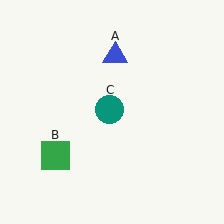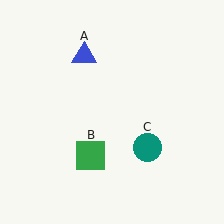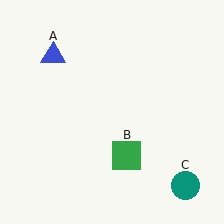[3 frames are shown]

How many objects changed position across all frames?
3 objects changed position: blue triangle (object A), green square (object B), teal circle (object C).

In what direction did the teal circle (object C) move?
The teal circle (object C) moved down and to the right.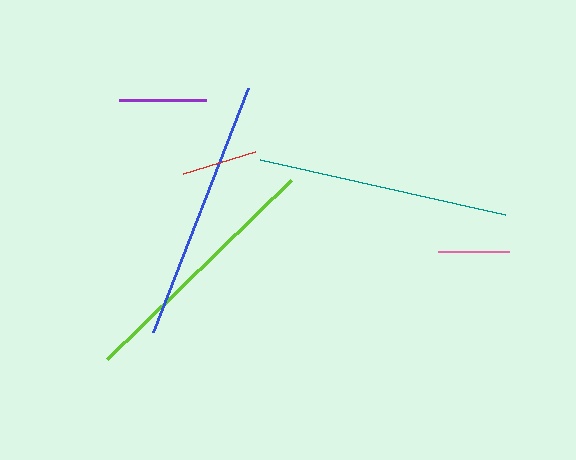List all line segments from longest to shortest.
From longest to shortest: blue, lime, teal, purple, red, pink.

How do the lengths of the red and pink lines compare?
The red and pink lines are approximately the same length.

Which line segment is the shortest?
The pink line is the shortest at approximately 71 pixels.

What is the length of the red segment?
The red segment is approximately 76 pixels long.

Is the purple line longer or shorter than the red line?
The purple line is longer than the red line.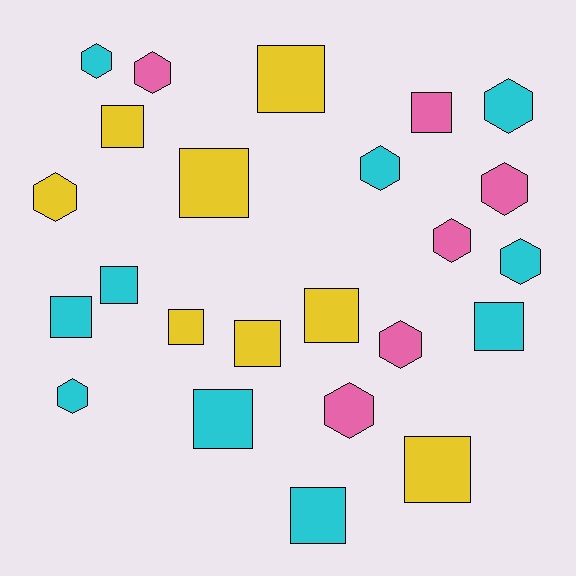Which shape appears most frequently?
Square, with 13 objects.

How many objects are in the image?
There are 24 objects.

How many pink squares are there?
There is 1 pink square.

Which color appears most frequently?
Cyan, with 10 objects.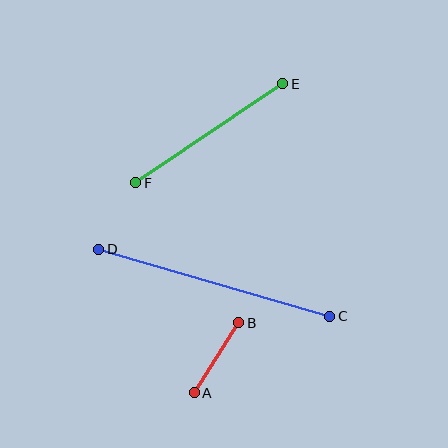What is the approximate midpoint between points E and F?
The midpoint is at approximately (209, 133) pixels.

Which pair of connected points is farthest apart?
Points C and D are farthest apart.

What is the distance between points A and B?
The distance is approximately 83 pixels.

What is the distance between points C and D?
The distance is approximately 241 pixels.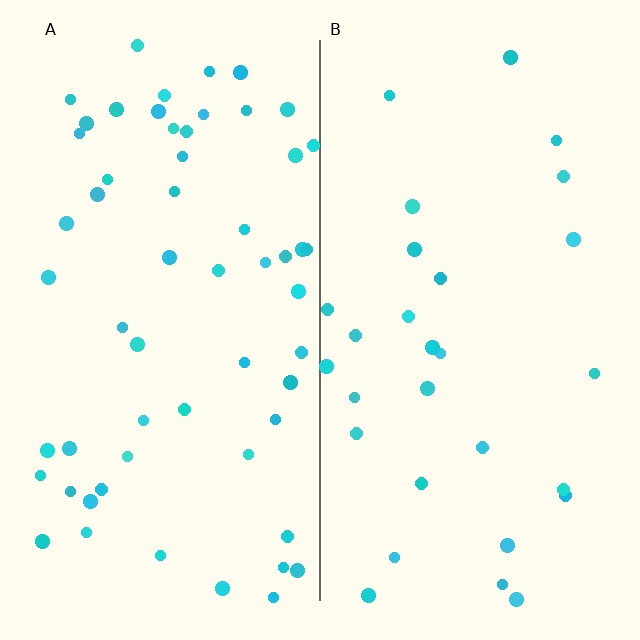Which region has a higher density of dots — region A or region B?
A (the left).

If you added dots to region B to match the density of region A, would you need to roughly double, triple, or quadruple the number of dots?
Approximately double.